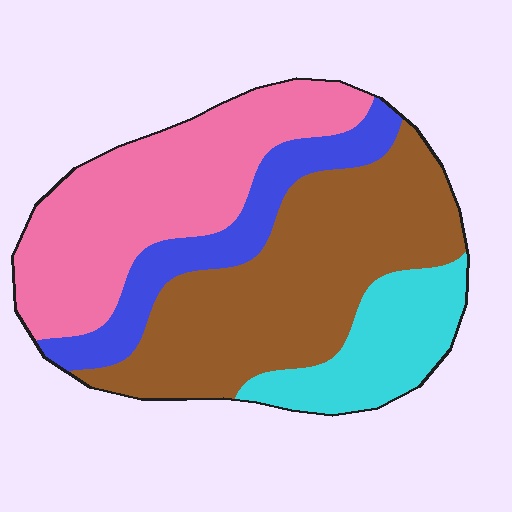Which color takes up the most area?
Brown, at roughly 40%.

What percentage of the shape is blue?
Blue covers roughly 15% of the shape.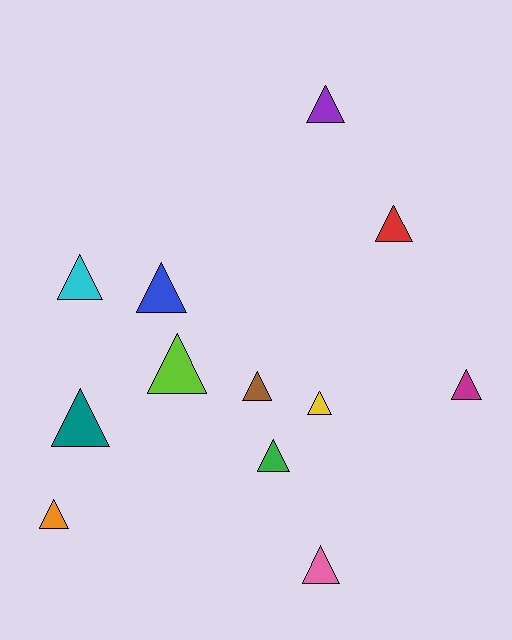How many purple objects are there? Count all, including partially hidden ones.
There is 1 purple object.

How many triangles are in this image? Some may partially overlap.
There are 12 triangles.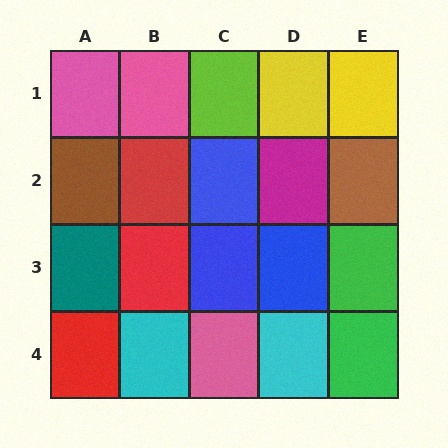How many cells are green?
2 cells are green.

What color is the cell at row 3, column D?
Blue.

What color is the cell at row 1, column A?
Pink.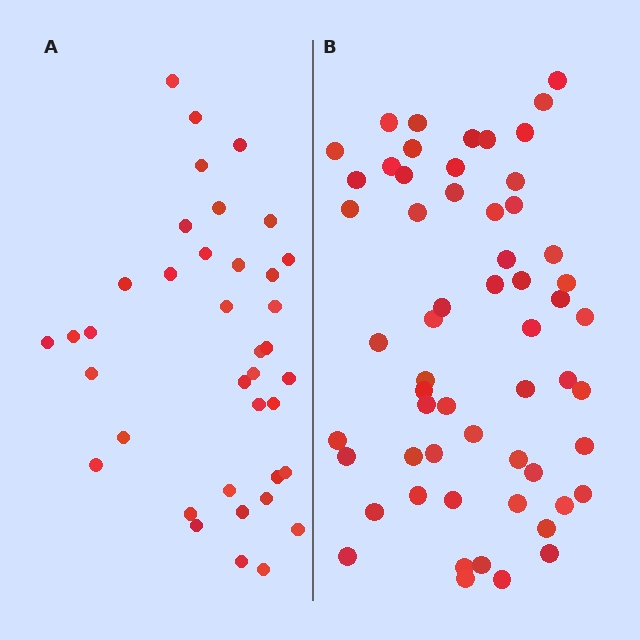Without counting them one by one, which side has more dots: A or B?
Region B (the right region) has more dots.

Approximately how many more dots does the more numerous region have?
Region B has approximately 20 more dots than region A.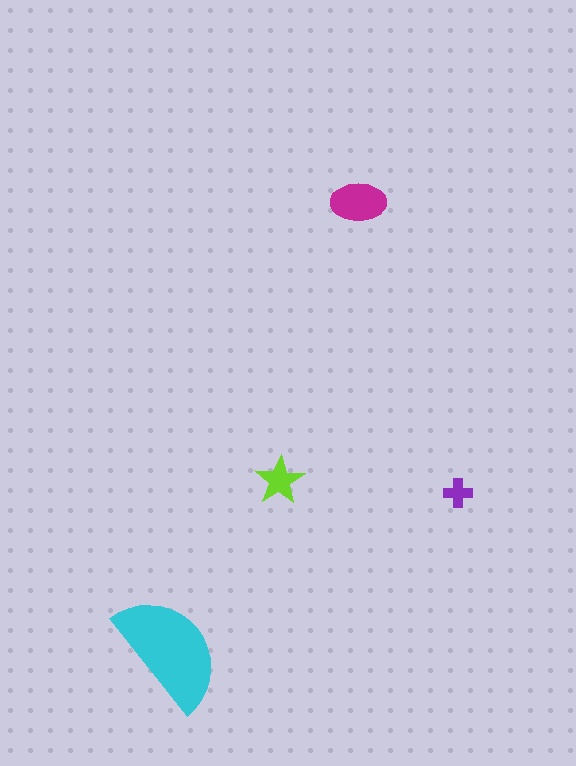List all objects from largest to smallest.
The cyan semicircle, the magenta ellipse, the lime star, the purple cross.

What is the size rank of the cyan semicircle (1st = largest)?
1st.